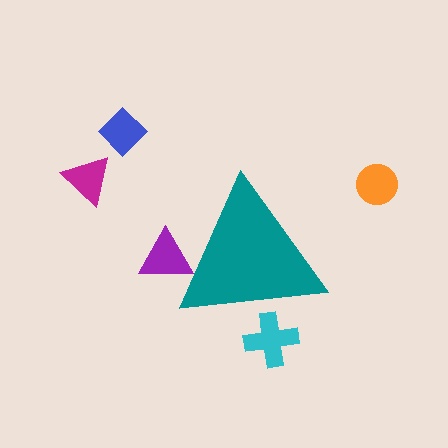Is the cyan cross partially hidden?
Yes, the cyan cross is partially hidden behind the teal triangle.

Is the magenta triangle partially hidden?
No, the magenta triangle is fully visible.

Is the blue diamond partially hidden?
No, the blue diamond is fully visible.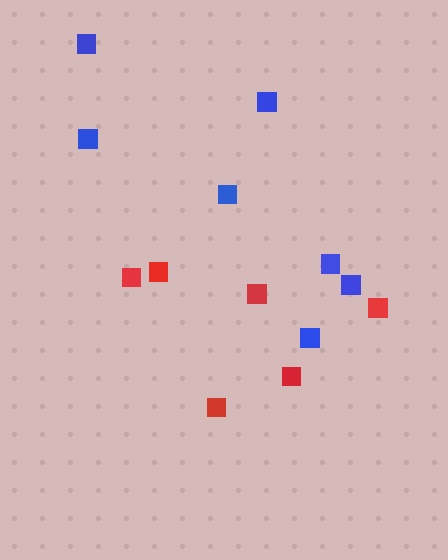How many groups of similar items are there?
There are 2 groups: one group of blue squares (7) and one group of red squares (6).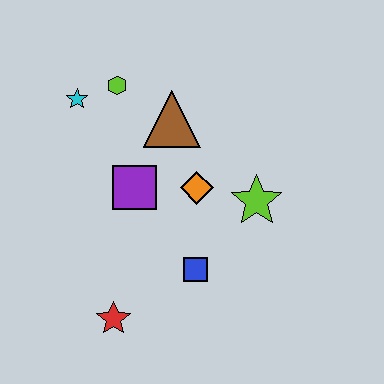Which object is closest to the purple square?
The orange diamond is closest to the purple square.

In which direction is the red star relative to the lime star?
The red star is to the left of the lime star.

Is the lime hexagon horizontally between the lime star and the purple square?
No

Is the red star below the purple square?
Yes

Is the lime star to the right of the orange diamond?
Yes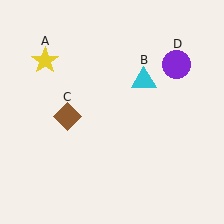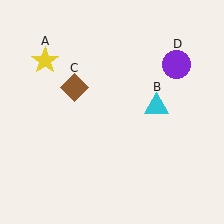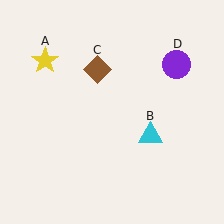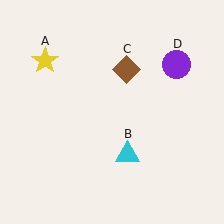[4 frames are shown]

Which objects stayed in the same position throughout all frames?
Yellow star (object A) and purple circle (object D) remained stationary.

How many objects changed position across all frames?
2 objects changed position: cyan triangle (object B), brown diamond (object C).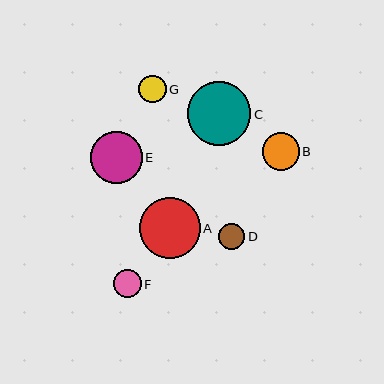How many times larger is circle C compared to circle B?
Circle C is approximately 1.7 times the size of circle B.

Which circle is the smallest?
Circle D is the smallest with a size of approximately 26 pixels.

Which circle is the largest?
Circle C is the largest with a size of approximately 63 pixels.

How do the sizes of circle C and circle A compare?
Circle C and circle A are approximately the same size.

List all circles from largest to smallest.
From largest to smallest: C, A, E, B, F, G, D.